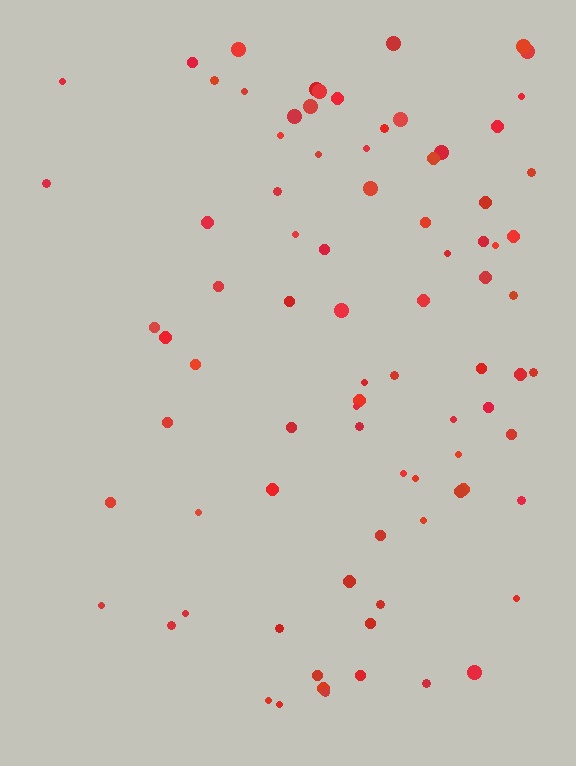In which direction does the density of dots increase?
From left to right, with the right side densest.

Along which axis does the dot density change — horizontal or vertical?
Horizontal.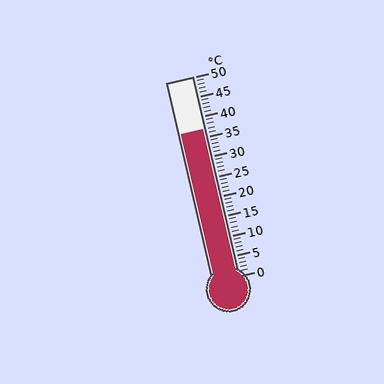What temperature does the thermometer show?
The thermometer shows approximately 37°C.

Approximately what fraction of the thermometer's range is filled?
The thermometer is filled to approximately 75% of its range.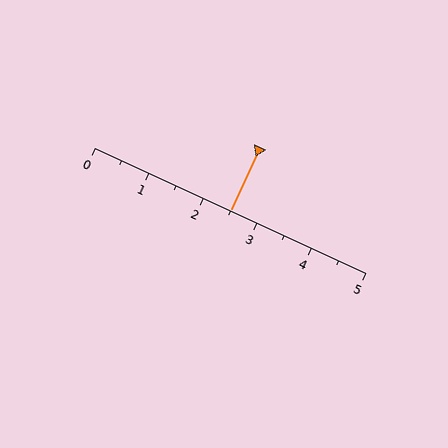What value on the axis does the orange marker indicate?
The marker indicates approximately 2.5.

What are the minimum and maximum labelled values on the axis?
The axis runs from 0 to 5.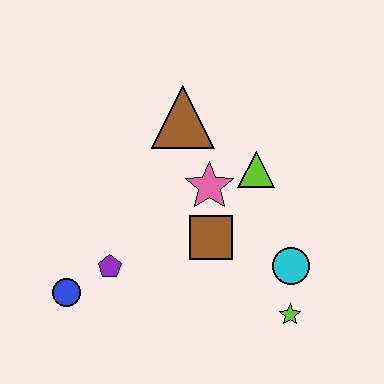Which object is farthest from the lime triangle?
The blue circle is farthest from the lime triangle.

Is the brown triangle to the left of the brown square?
Yes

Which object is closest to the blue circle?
The purple pentagon is closest to the blue circle.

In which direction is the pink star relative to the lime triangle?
The pink star is to the left of the lime triangle.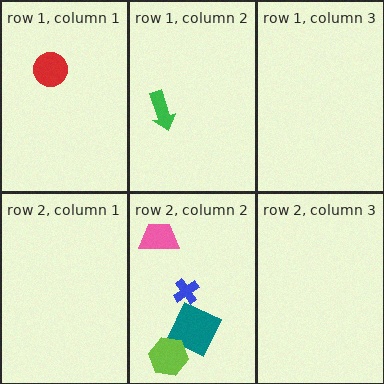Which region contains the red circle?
The row 1, column 1 region.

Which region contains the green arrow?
The row 1, column 2 region.